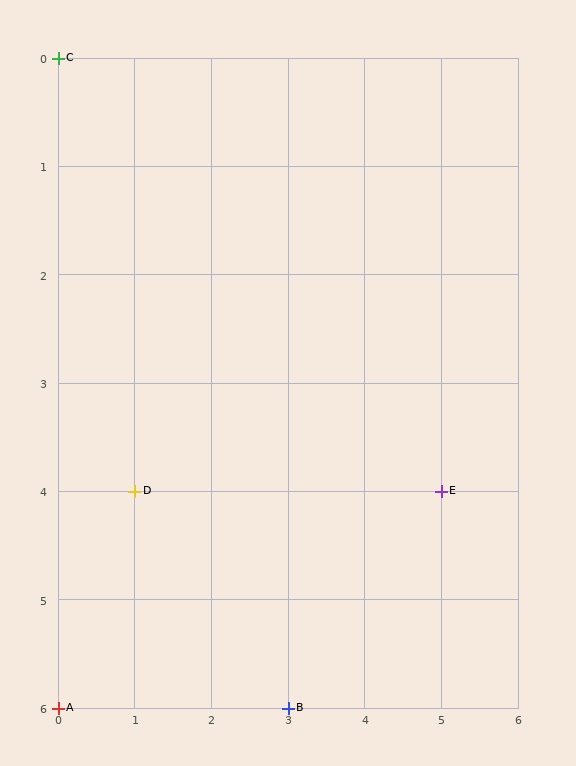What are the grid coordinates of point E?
Point E is at grid coordinates (5, 4).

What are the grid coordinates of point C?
Point C is at grid coordinates (0, 0).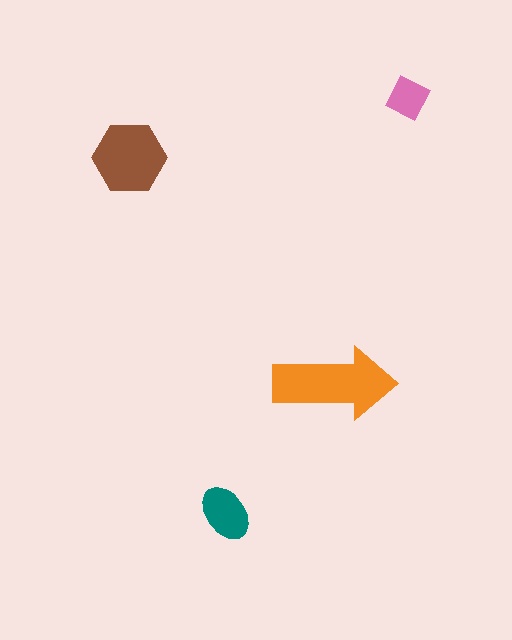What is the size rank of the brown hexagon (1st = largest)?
2nd.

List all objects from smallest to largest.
The pink square, the teal ellipse, the brown hexagon, the orange arrow.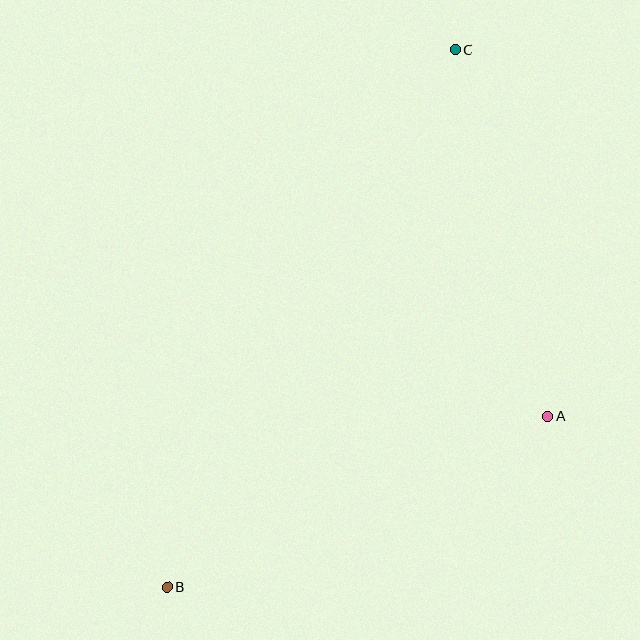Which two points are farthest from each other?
Points B and C are farthest from each other.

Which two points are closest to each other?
Points A and C are closest to each other.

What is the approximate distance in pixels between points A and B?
The distance between A and B is approximately 416 pixels.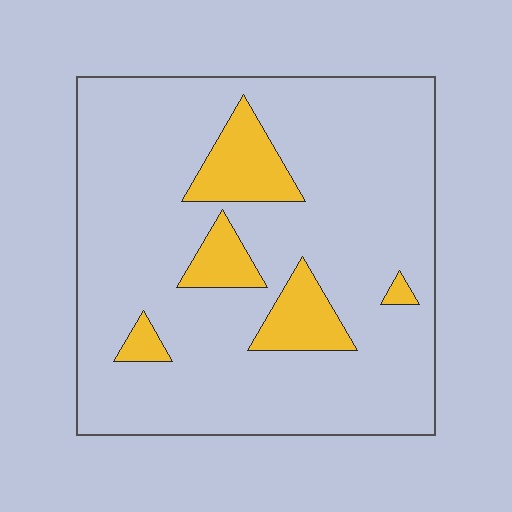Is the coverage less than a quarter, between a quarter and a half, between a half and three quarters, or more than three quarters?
Less than a quarter.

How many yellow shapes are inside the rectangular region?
5.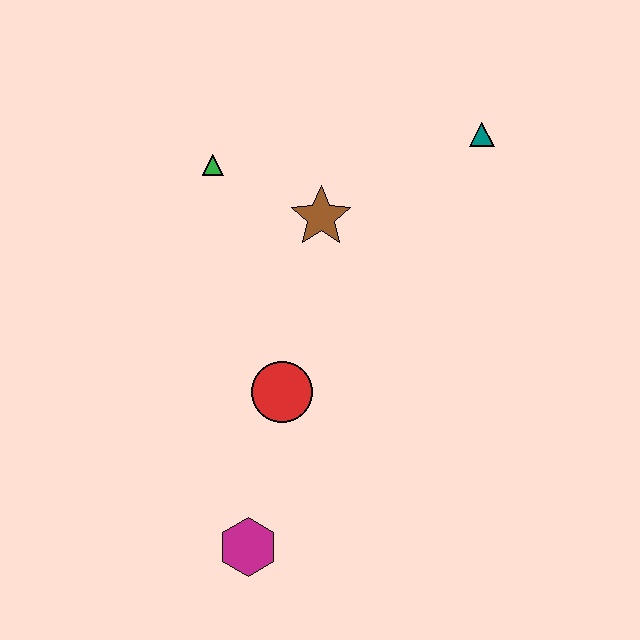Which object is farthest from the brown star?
The magenta hexagon is farthest from the brown star.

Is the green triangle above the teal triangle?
No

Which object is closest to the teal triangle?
The brown star is closest to the teal triangle.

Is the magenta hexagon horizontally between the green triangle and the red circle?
Yes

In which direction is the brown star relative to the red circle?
The brown star is above the red circle.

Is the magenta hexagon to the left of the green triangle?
No